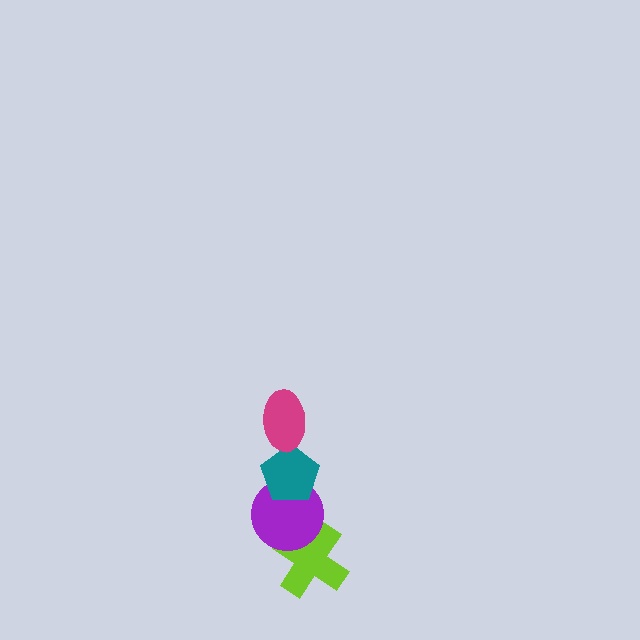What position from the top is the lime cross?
The lime cross is 4th from the top.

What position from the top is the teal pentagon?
The teal pentagon is 2nd from the top.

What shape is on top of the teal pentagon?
The magenta ellipse is on top of the teal pentagon.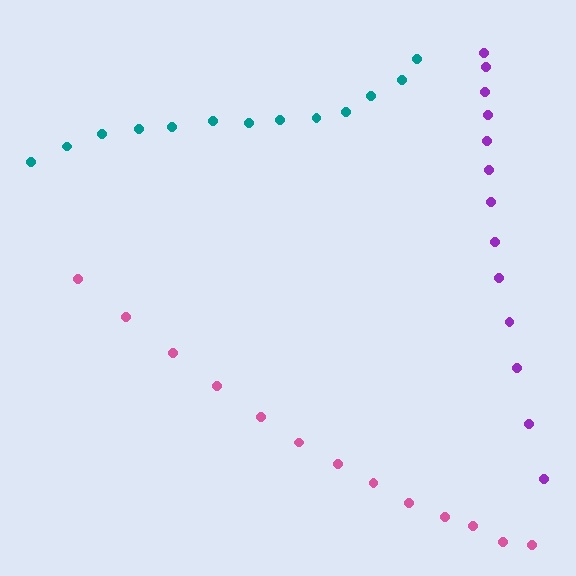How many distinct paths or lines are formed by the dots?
There are 3 distinct paths.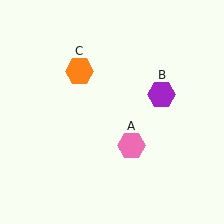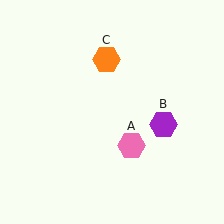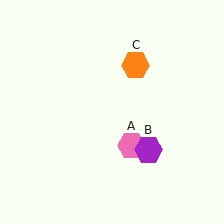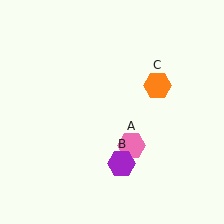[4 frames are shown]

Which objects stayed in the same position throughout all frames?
Pink hexagon (object A) remained stationary.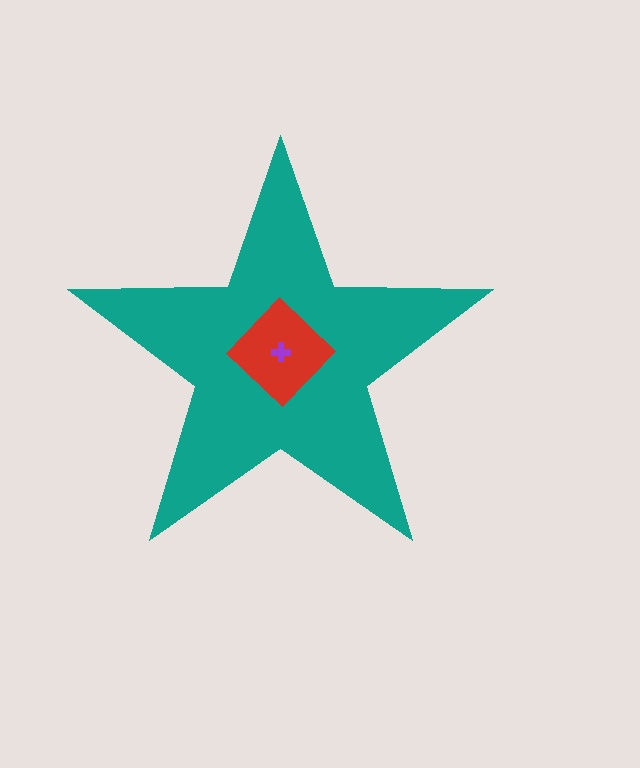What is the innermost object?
The purple cross.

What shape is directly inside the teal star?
The red diamond.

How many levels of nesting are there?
3.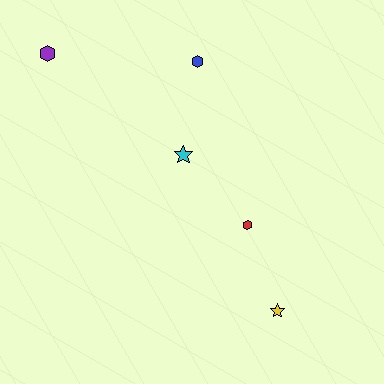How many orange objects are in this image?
There are no orange objects.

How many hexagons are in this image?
There are 3 hexagons.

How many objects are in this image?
There are 5 objects.